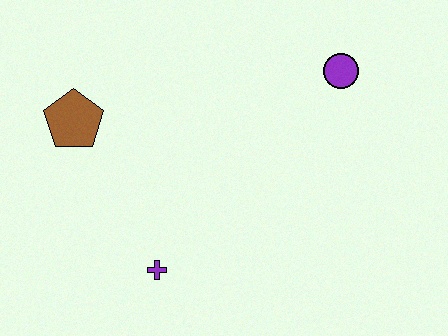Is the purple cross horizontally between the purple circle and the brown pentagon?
Yes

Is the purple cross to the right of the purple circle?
No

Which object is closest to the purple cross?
The brown pentagon is closest to the purple cross.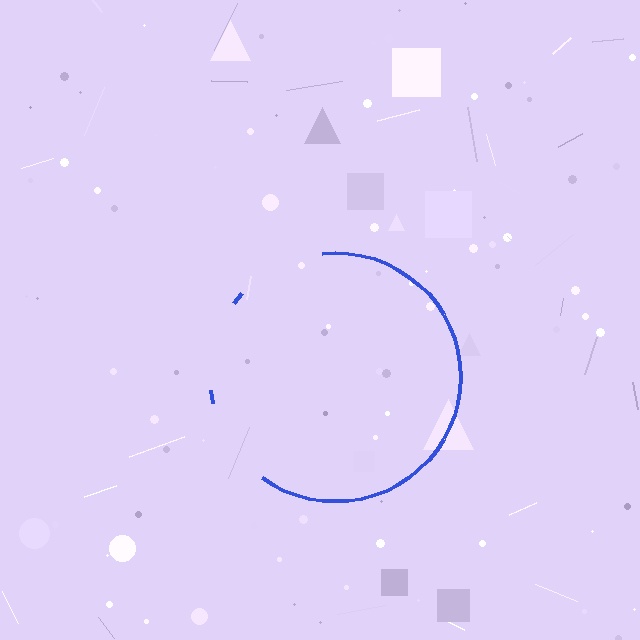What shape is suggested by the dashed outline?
The dashed outline suggests a circle.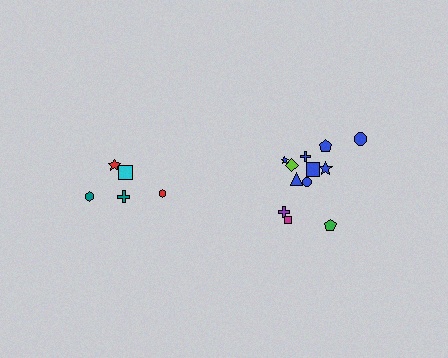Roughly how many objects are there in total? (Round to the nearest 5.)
Roughly 15 objects in total.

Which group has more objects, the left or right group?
The right group.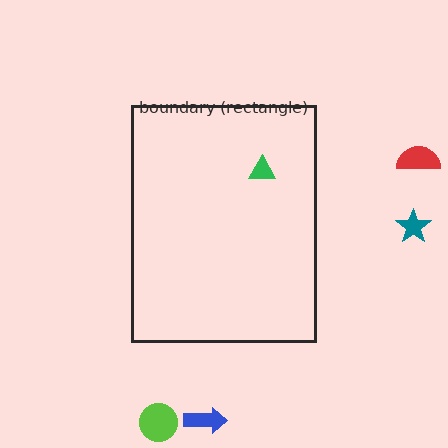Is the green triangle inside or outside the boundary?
Inside.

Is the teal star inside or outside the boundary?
Outside.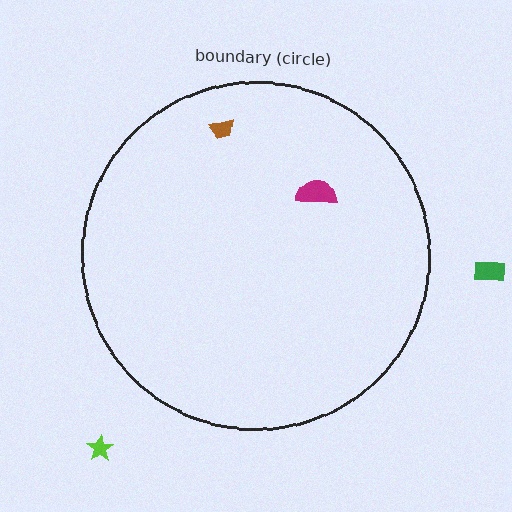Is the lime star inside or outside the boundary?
Outside.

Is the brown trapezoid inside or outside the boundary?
Inside.